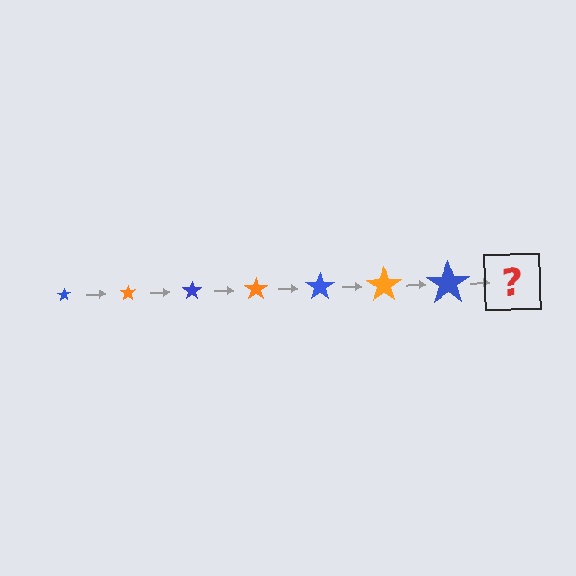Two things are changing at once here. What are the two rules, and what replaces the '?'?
The two rules are that the star grows larger each step and the color cycles through blue and orange. The '?' should be an orange star, larger than the previous one.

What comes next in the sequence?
The next element should be an orange star, larger than the previous one.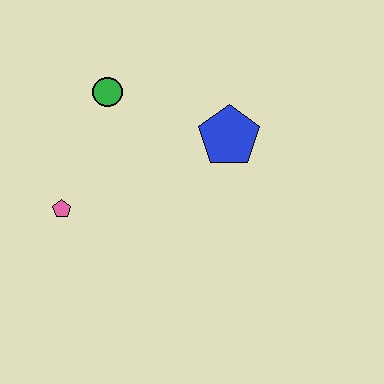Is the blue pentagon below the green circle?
Yes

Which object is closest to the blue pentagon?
The green circle is closest to the blue pentagon.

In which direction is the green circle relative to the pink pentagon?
The green circle is above the pink pentagon.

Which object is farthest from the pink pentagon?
The blue pentagon is farthest from the pink pentagon.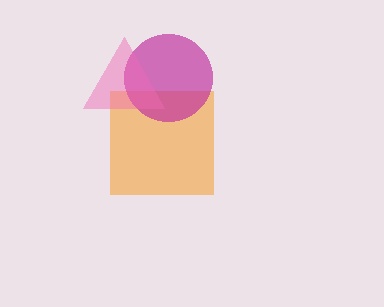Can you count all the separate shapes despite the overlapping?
Yes, there are 3 separate shapes.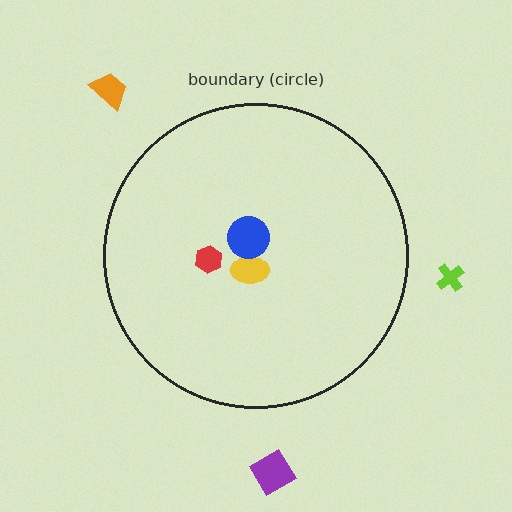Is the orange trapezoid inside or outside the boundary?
Outside.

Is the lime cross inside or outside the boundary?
Outside.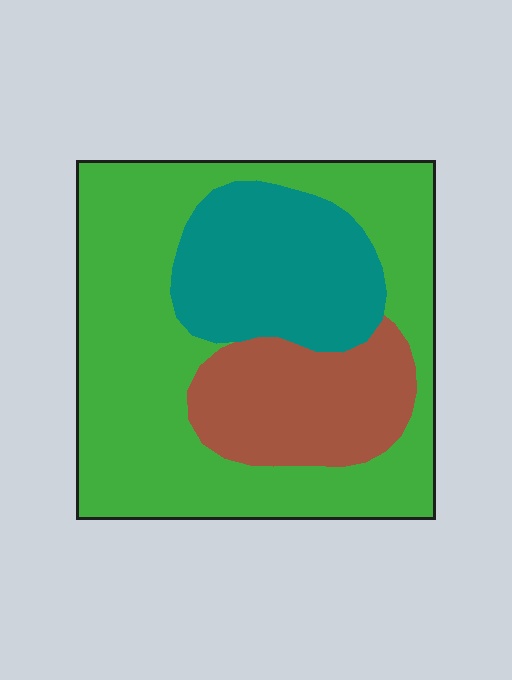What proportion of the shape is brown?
Brown covers 20% of the shape.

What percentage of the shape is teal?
Teal takes up less than a quarter of the shape.